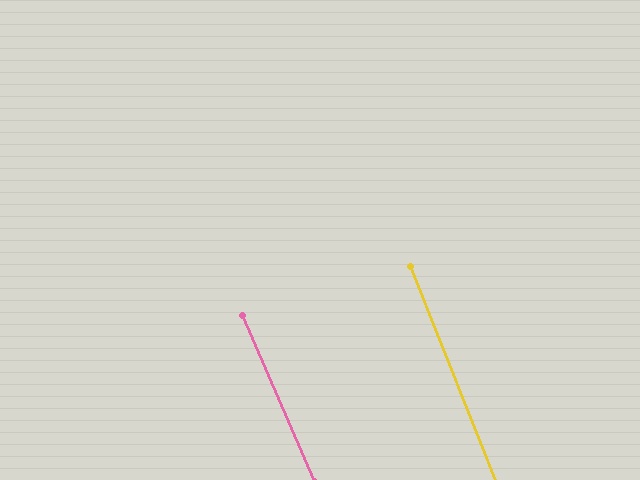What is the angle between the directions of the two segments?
Approximately 2 degrees.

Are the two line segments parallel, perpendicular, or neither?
Parallel — their directions differ by only 1.9°.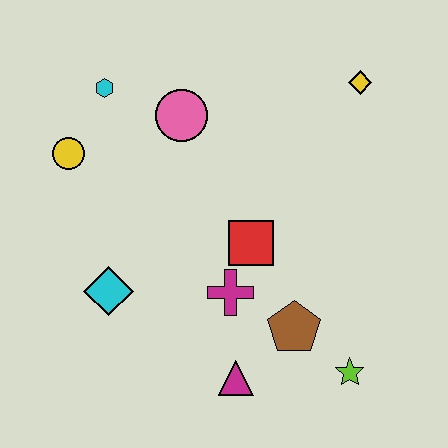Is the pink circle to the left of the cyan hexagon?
No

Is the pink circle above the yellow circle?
Yes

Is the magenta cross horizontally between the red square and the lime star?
No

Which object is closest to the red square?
The magenta cross is closest to the red square.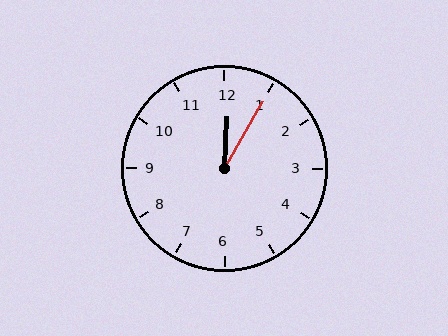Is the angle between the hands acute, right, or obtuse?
It is acute.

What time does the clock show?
12:05.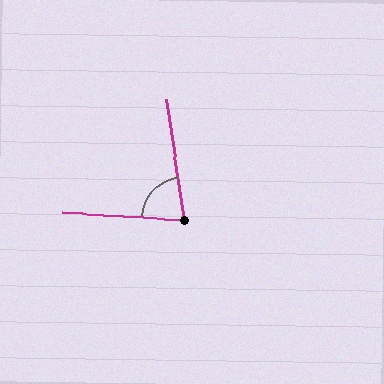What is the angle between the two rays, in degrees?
Approximately 78 degrees.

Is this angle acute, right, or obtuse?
It is acute.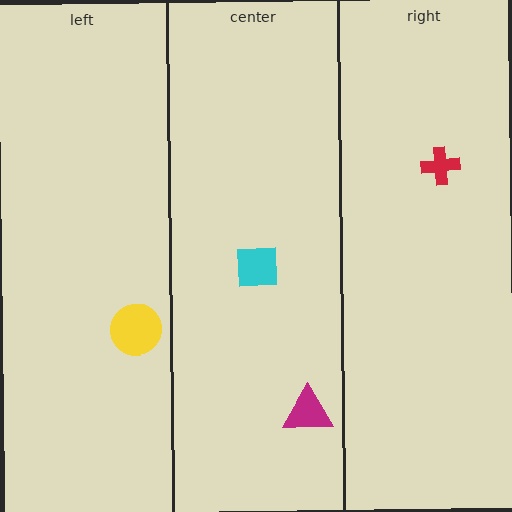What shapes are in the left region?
The yellow circle.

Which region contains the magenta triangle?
The center region.